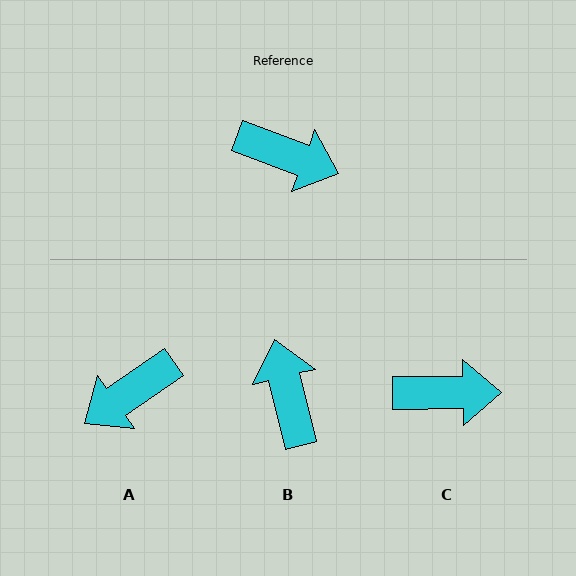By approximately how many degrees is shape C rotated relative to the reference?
Approximately 21 degrees counter-clockwise.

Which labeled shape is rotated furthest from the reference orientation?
B, about 125 degrees away.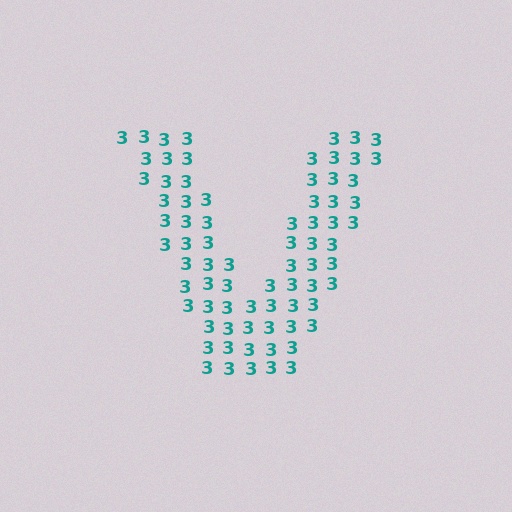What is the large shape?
The large shape is the letter V.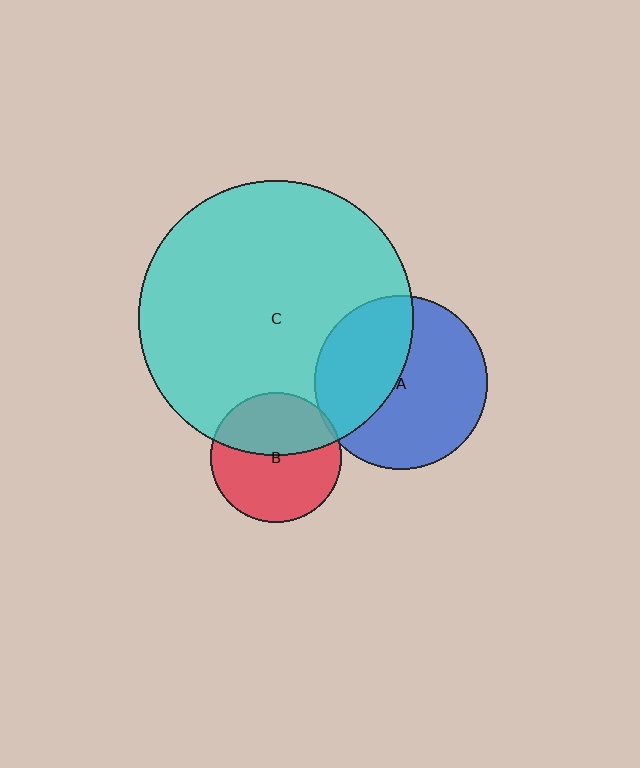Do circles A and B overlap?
Yes.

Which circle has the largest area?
Circle C (cyan).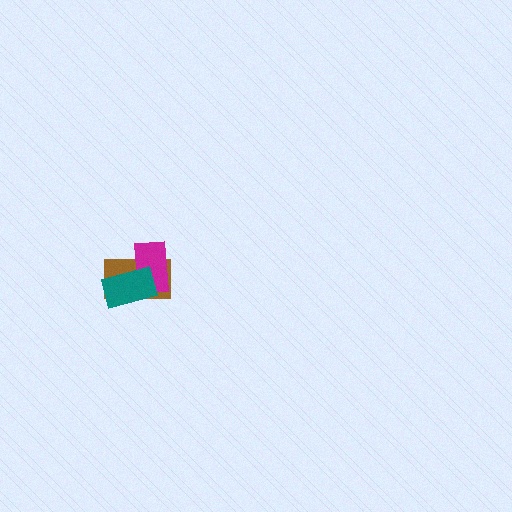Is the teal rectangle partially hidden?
No, no other shape covers it.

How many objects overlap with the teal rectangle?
2 objects overlap with the teal rectangle.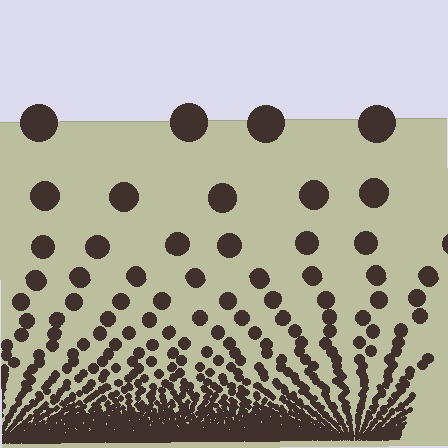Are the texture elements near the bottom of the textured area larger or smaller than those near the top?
Smaller. The gradient is inverted — elements near the bottom are smaller and denser.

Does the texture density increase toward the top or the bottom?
Density increases toward the bottom.